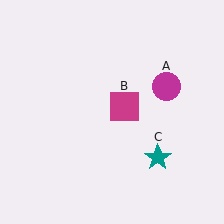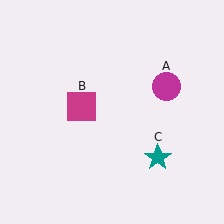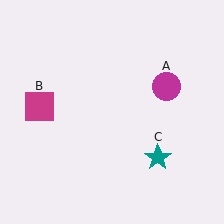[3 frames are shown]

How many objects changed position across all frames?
1 object changed position: magenta square (object B).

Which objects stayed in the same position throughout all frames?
Magenta circle (object A) and teal star (object C) remained stationary.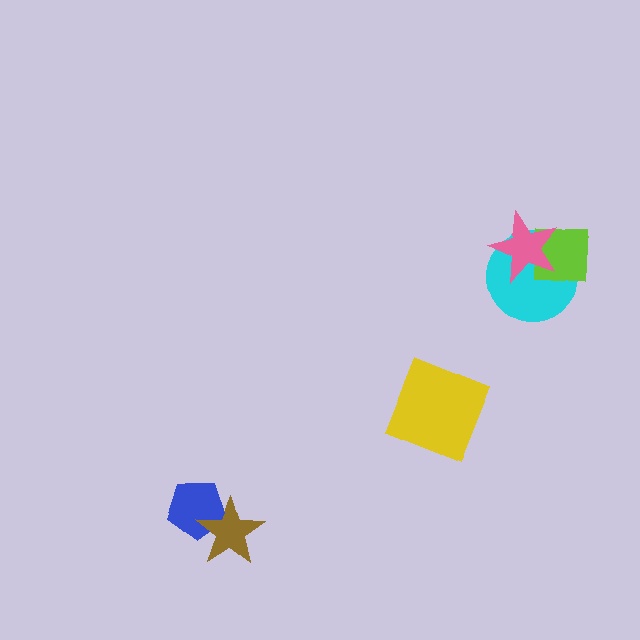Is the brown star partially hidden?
No, no other shape covers it.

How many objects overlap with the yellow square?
0 objects overlap with the yellow square.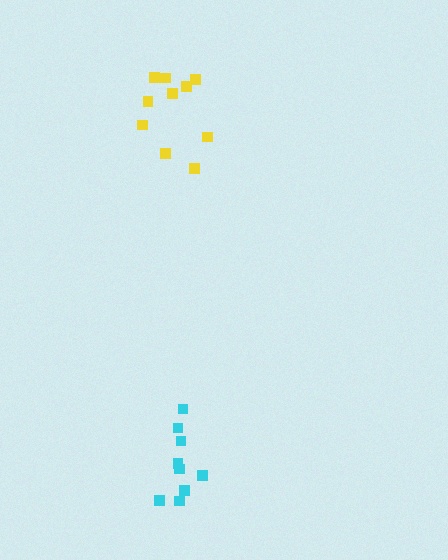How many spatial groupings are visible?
There are 2 spatial groupings.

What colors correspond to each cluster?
The clusters are colored: yellow, cyan.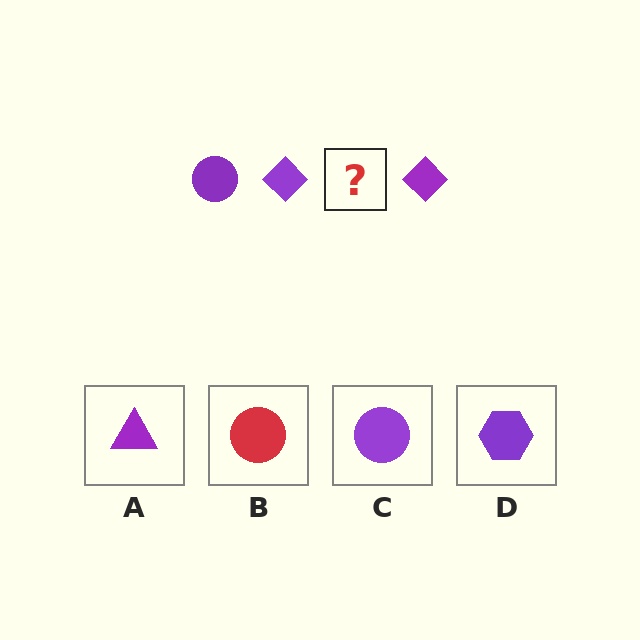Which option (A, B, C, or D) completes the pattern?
C.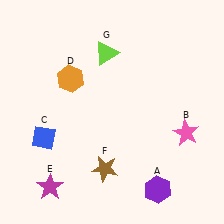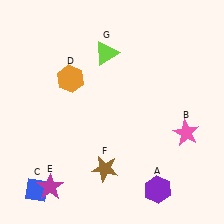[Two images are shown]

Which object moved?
The blue diamond (C) moved down.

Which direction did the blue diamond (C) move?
The blue diamond (C) moved down.